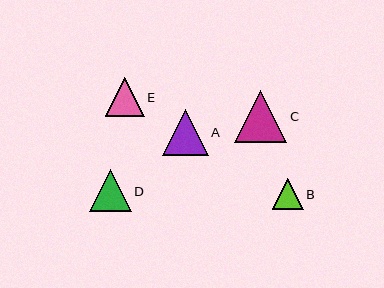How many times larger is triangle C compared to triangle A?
Triangle C is approximately 1.1 times the size of triangle A.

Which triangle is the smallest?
Triangle B is the smallest with a size of approximately 31 pixels.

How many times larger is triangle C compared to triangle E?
Triangle C is approximately 1.3 times the size of triangle E.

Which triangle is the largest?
Triangle C is the largest with a size of approximately 52 pixels.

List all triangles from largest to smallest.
From largest to smallest: C, A, D, E, B.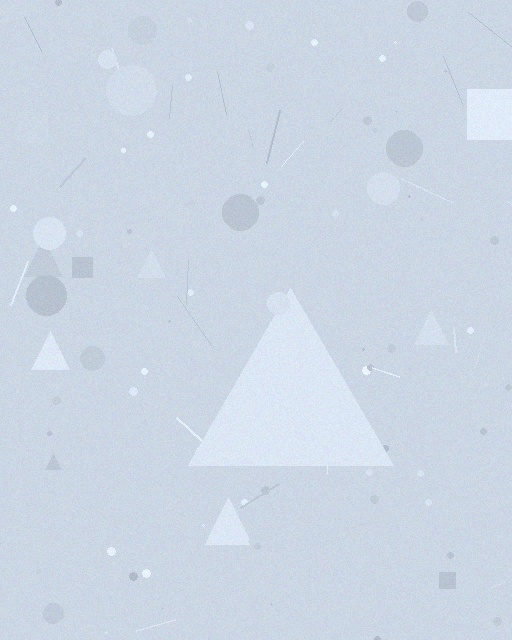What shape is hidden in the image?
A triangle is hidden in the image.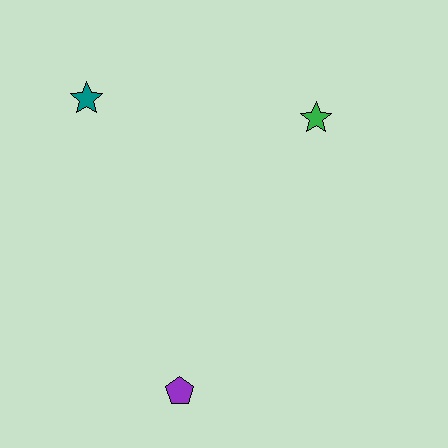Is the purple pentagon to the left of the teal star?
No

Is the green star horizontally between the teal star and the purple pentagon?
No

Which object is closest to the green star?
The teal star is closest to the green star.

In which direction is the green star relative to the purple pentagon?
The green star is above the purple pentagon.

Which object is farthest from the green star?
The purple pentagon is farthest from the green star.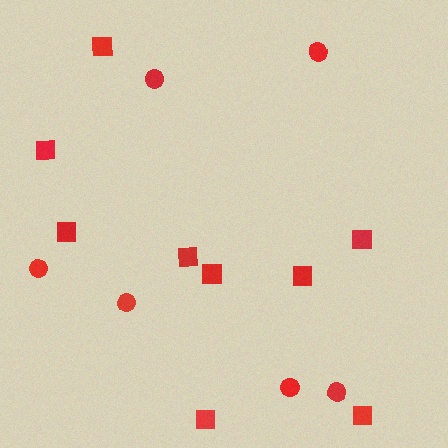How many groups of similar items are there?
There are 2 groups: one group of circles (6) and one group of squares (9).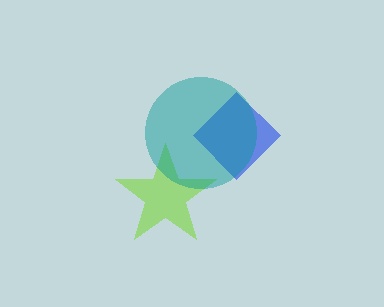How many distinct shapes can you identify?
There are 3 distinct shapes: a lime star, a blue diamond, a teal circle.